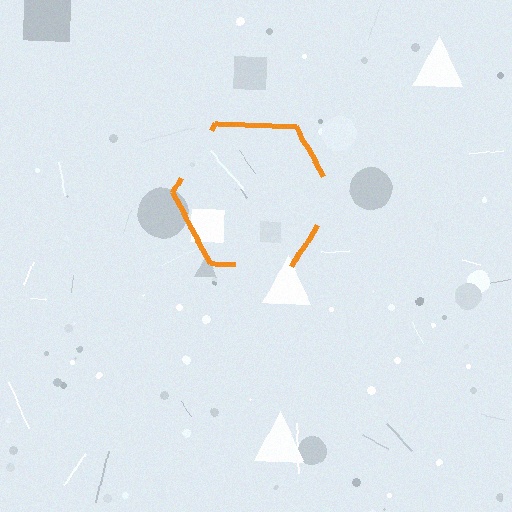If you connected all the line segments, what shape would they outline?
They would outline a hexagon.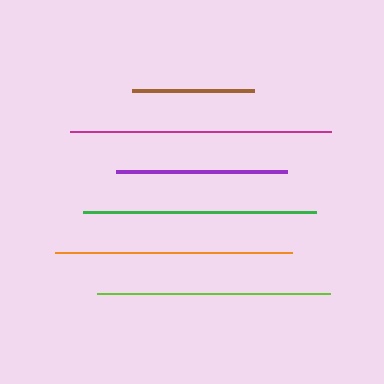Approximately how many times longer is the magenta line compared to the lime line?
The magenta line is approximately 1.1 times the length of the lime line.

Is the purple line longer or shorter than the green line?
The green line is longer than the purple line.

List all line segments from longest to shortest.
From longest to shortest: magenta, orange, lime, green, purple, brown.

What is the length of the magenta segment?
The magenta segment is approximately 262 pixels long.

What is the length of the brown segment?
The brown segment is approximately 122 pixels long.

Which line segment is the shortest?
The brown line is the shortest at approximately 122 pixels.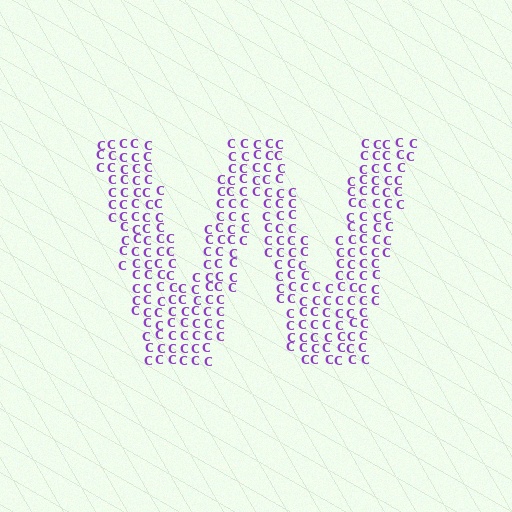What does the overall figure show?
The overall figure shows the letter W.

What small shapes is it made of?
It is made of small letter C's.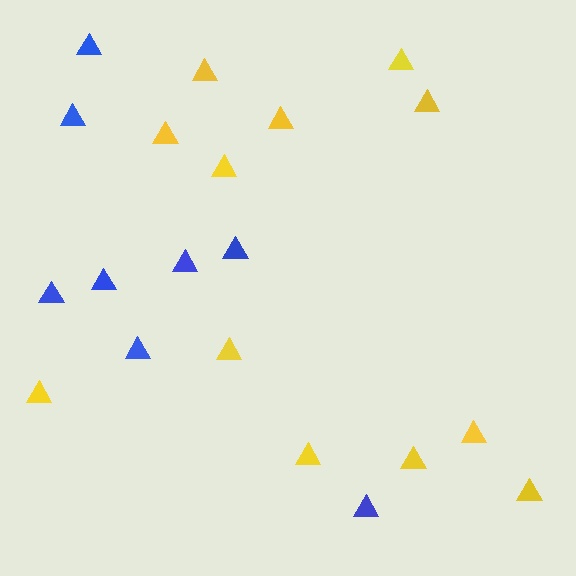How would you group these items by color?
There are 2 groups: one group of yellow triangles (12) and one group of blue triangles (8).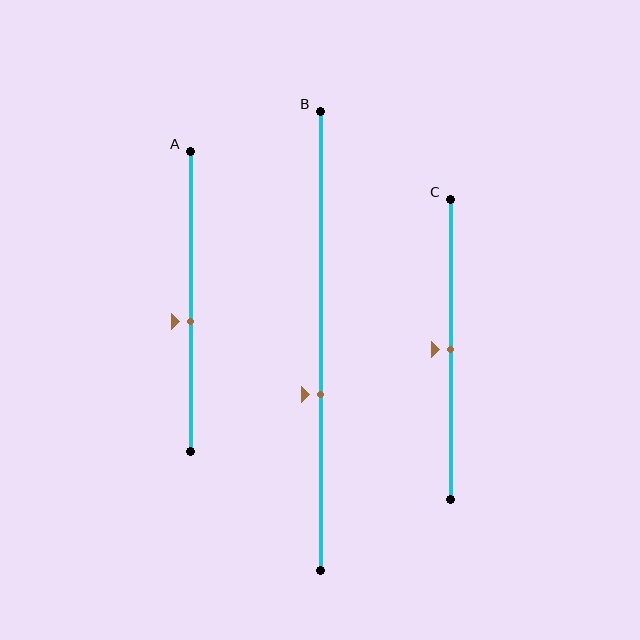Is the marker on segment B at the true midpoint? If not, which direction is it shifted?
No, the marker on segment B is shifted downward by about 12% of the segment length.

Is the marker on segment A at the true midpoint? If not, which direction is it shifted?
No, the marker on segment A is shifted downward by about 7% of the segment length.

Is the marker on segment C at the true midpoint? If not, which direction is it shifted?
Yes, the marker on segment C is at the true midpoint.